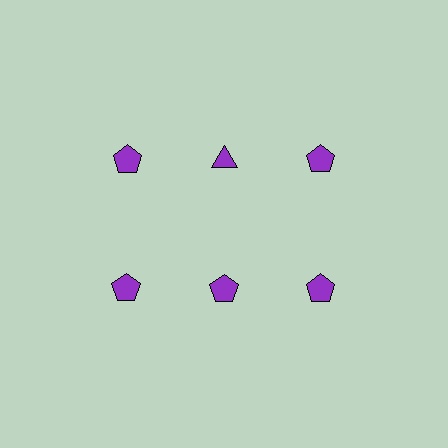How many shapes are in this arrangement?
There are 6 shapes arranged in a grid pattern.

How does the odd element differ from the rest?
It has a different shape: triangle instead of pentagon.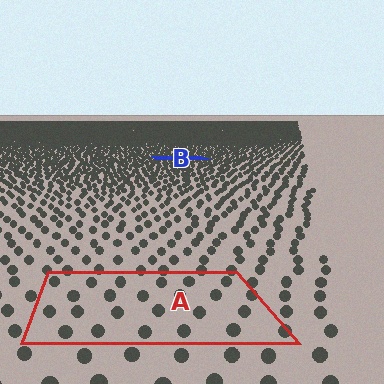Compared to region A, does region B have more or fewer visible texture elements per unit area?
Region B has more texture elements per unit area — they are packed more densely because it is farther away.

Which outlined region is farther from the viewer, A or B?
Region B is farther from the viewer — the texture elements inside it appear smaller and more densely packed.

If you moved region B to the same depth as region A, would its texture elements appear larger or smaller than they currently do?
They would appear larger. At a closer depth, the same texture elements are projected at a bigger on-screen size.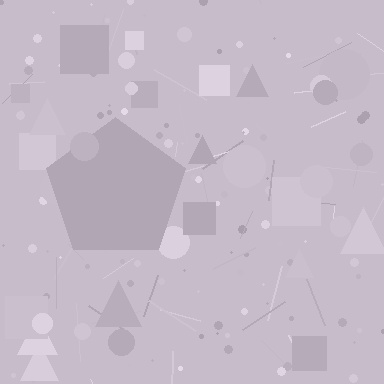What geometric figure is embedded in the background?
A pentagon is embedded in the background.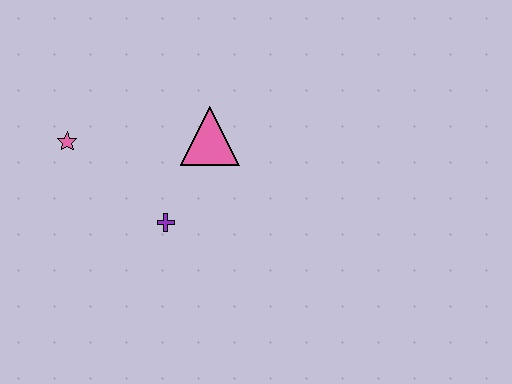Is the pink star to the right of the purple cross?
No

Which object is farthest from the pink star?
The pink triangle is farthest from the pink star.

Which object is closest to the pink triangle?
The purple cross is closest to the pink triangle.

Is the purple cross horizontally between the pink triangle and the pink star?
Yes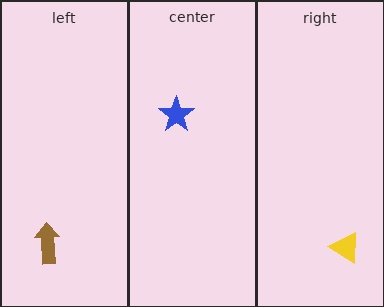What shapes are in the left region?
The brown arrow.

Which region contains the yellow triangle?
The right region.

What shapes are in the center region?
The blue star.